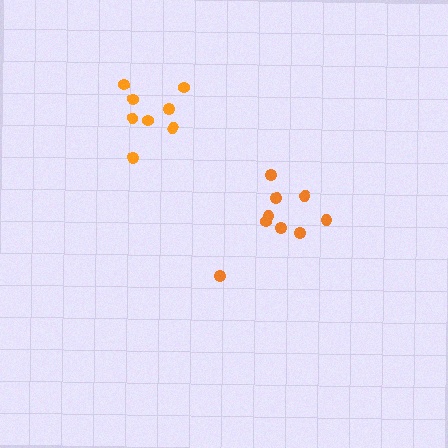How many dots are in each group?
Group 1: 9 dots, Group 2: 8 dots (17 total).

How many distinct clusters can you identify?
There are 2 distinct clusters.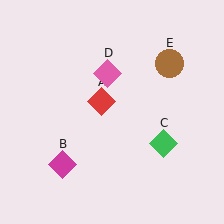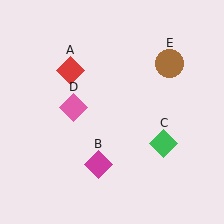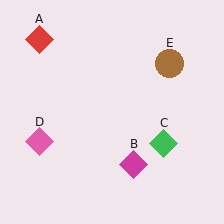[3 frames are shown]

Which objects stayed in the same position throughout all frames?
Green diamond (object C) and brown circle (object E) remained stationary.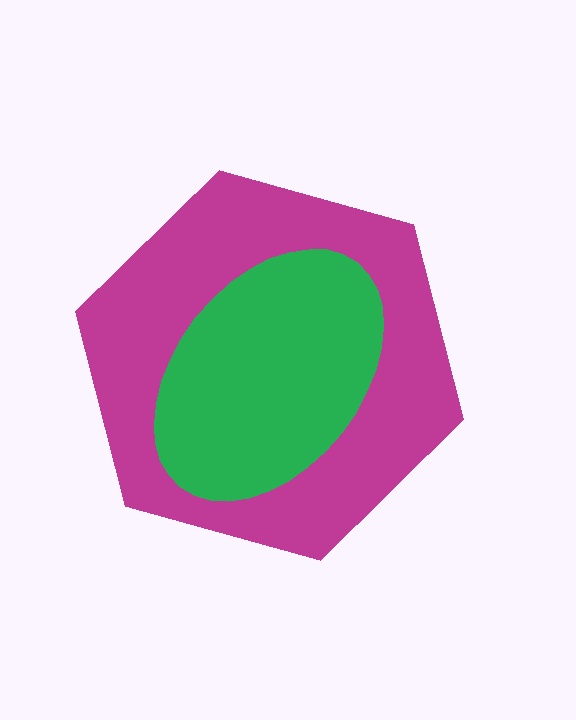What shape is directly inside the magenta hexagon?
The green ellipse.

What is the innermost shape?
The green ellipse.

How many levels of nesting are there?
2.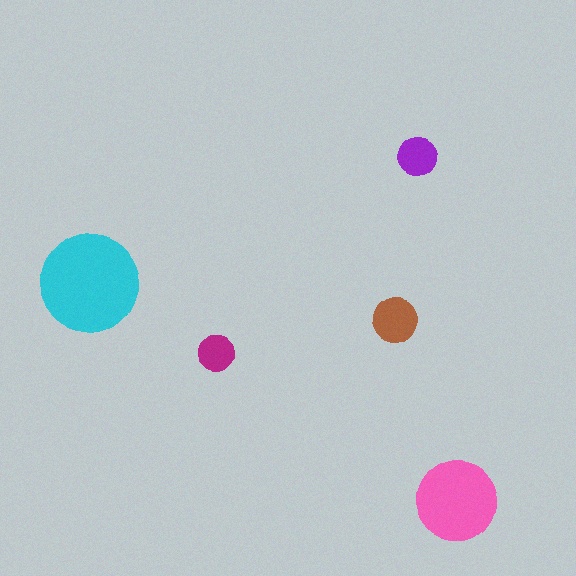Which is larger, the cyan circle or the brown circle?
The cyan one.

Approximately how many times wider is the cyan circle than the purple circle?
About 2.5 times wider.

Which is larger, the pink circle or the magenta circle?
The pink one.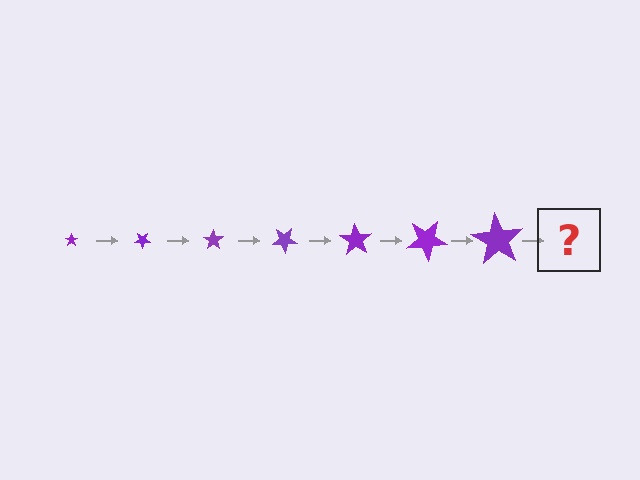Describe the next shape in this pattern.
It should be a star, larger than the previous one and rotated 245 degrees from the start.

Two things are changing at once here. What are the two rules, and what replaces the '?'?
The two rules are that the star grows larger each step and it rotates 35 degrees each step. The '?' should be a star, larger than the previous one and rotated 245 degrees from the start.